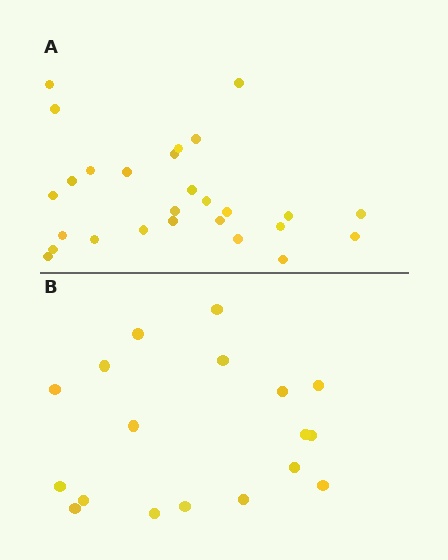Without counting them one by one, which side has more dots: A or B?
Region A (the top region) has more dots.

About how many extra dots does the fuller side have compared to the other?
Region A has roughly 8 or so more dots than region B.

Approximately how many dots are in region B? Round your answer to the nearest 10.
About 20 dots. (The exact count is 18, which rounds to 20.)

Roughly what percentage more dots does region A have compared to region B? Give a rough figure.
About 50% more.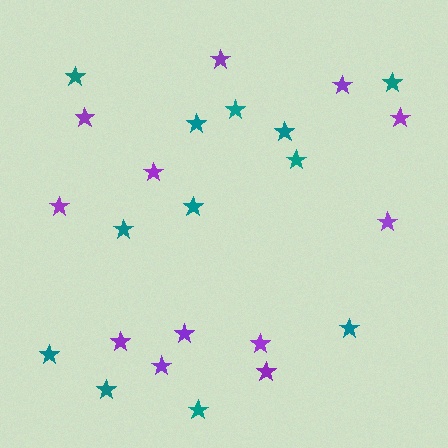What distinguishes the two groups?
There are 2 groups: one group of teal stars (12) and one group of purple stars (12).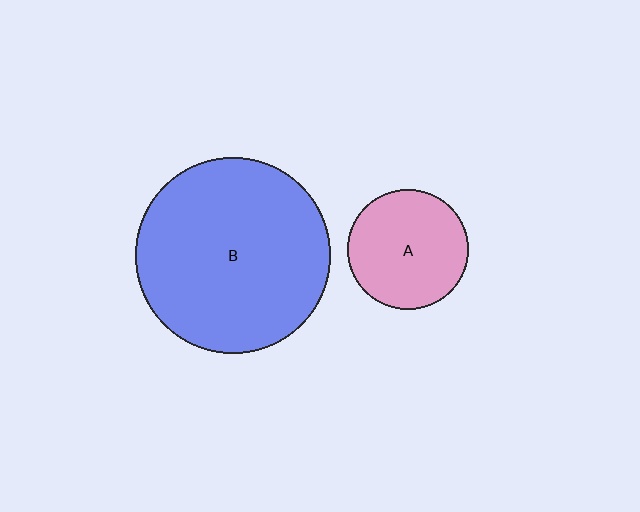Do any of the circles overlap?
No, none of the circles overlap.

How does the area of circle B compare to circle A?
Approximately 2.6 times.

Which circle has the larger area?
Circle B (blue).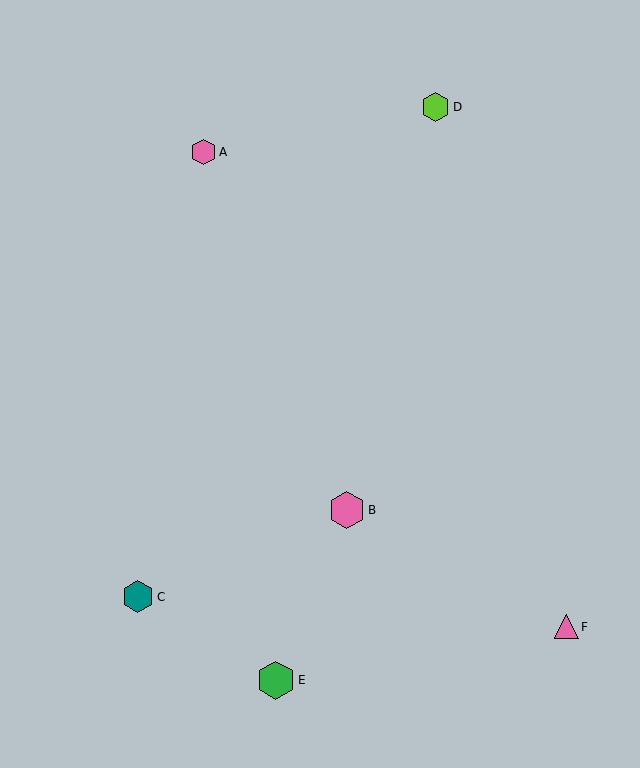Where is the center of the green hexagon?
The center of the green hexagon is at (276, 680).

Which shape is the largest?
The green hexagon (labeled E) is the largest.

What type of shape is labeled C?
Shape C is a teal hexagon.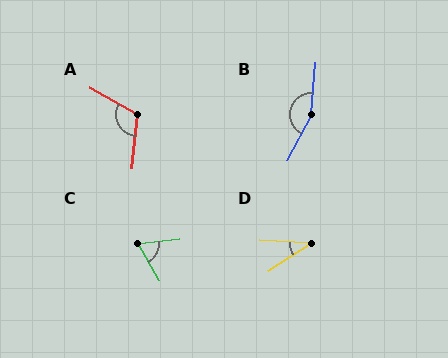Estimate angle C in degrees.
Approximately 68 degrees.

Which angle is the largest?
B, at approximately 156 degrees.